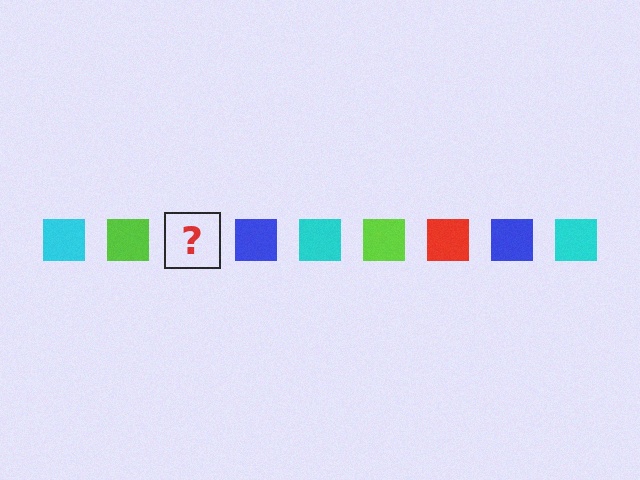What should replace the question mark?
The question mark should be replaced with a red square.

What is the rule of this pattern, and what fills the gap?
The rule is that the pattern cycles through cyan, lime, red, blue squares. The gap should be filled with a red square.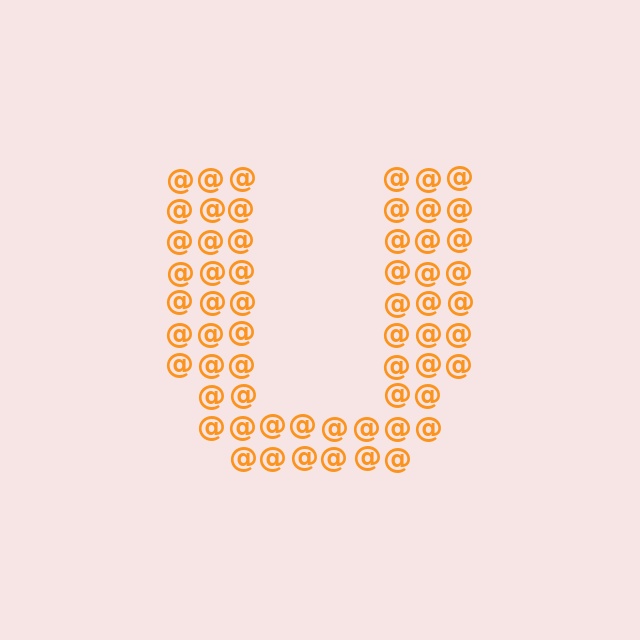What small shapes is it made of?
It is made of small at signs.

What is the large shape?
The large shape is the letter U.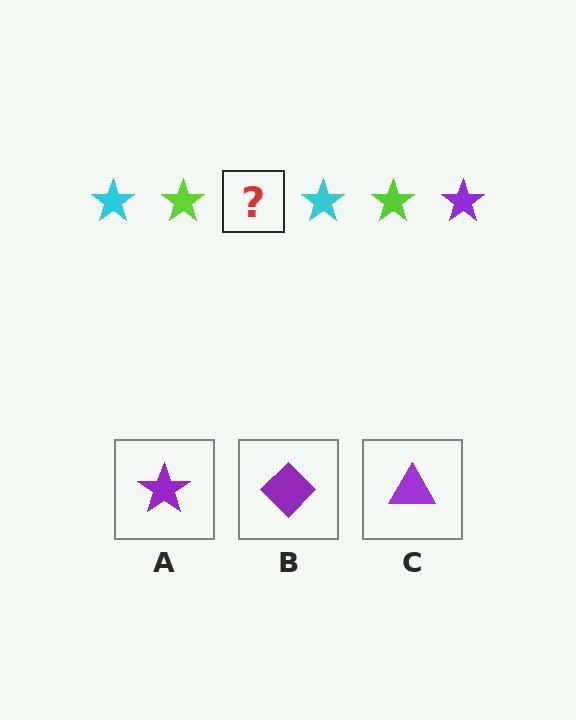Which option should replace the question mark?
Option A.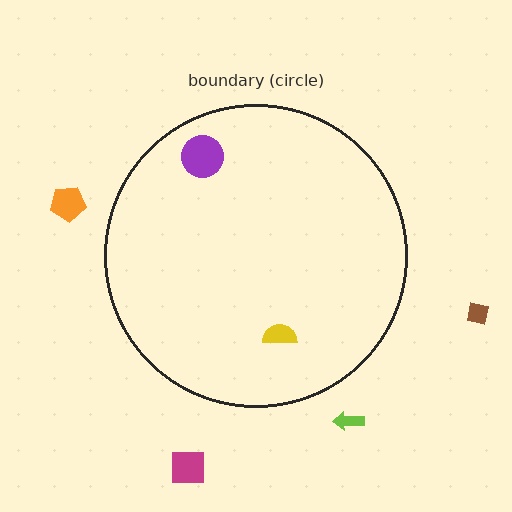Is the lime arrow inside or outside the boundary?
Outside.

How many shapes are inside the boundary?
2 inside, 4 outside.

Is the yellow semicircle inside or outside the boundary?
Inside.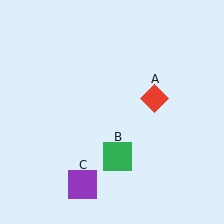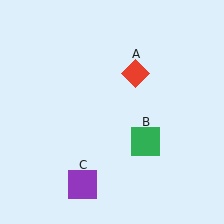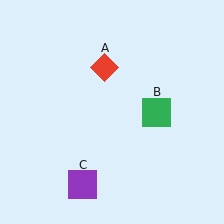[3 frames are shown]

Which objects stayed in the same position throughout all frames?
Purple square (object C) remained stationary.